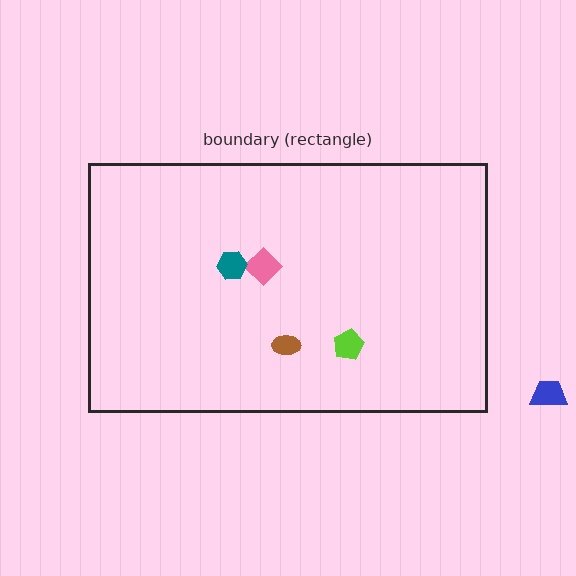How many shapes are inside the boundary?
4 inside, 1 outside.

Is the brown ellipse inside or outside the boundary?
Inside.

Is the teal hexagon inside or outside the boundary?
Inside.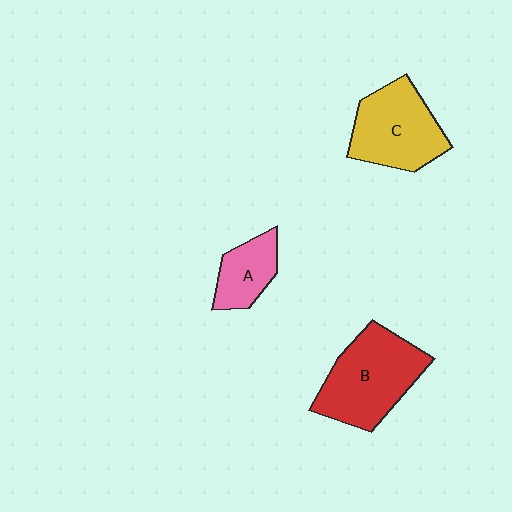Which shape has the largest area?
Shape B (red).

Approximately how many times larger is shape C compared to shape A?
Approximately 1.8 times.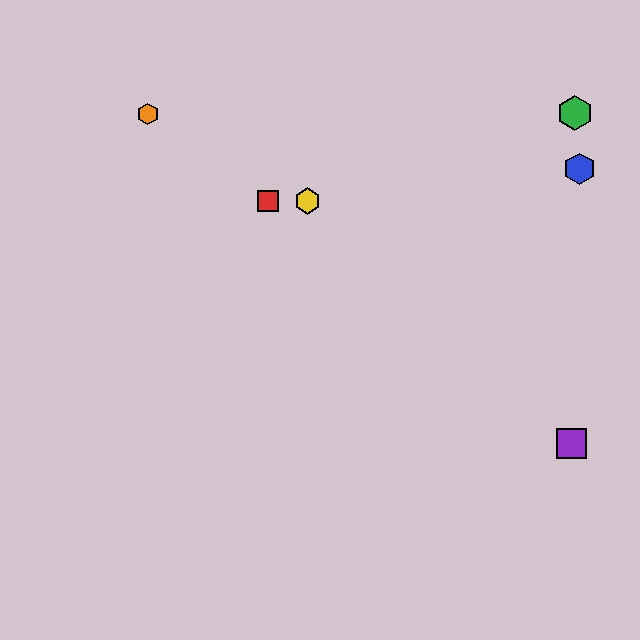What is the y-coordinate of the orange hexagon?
The orange hexagon is at y≈114.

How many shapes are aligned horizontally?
2 shapes (the red square, the yellow hexagon) are aligned horizontally.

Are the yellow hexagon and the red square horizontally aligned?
Yes, both are at y≈201.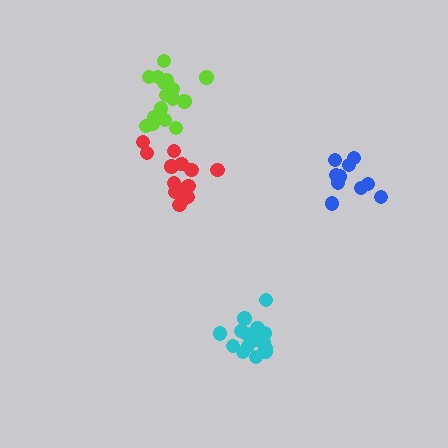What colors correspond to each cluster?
The clusters are colored: cyan, blue, red, lime.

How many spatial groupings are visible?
There are 4 spatial groupings.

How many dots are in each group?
Group 1: 16 dots, Group 2: 11 dots, Group 3: 16 dots, Group 4: 16 dots (59 total).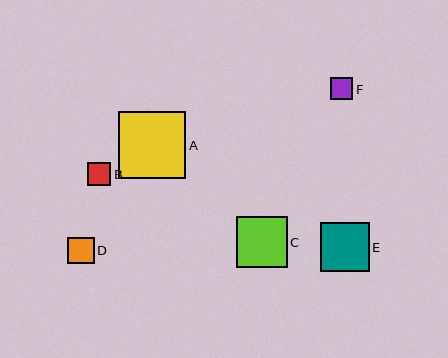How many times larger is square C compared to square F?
Square C is approximately 2.3 times the size of square F.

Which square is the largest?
Square A is the largest with a size of approximately 67 pixels.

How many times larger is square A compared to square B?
Square A is approximately 2.9 times the size of square B.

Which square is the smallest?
Square F is the smallest with a size of approximately 22 pixels.